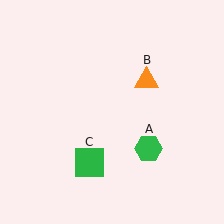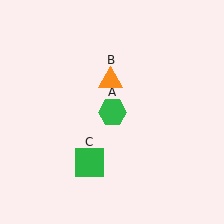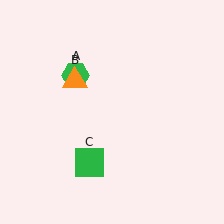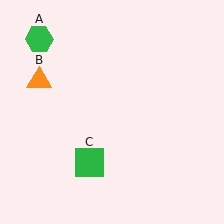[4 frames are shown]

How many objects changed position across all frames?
2 objects changed position: green hexagon (object A), orange triangle (object B).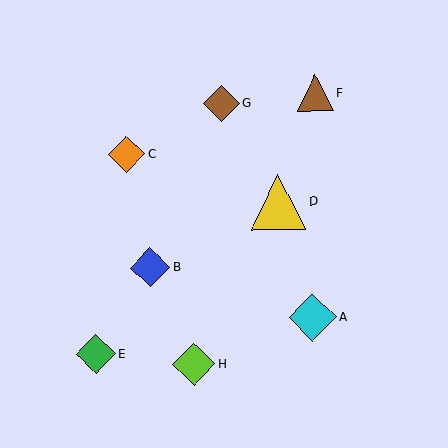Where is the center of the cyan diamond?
The center of the cyan diamond is at (312, 317).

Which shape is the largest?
The yellow triangle (labeled D) is the largest.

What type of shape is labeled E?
Shape E is a green diamond.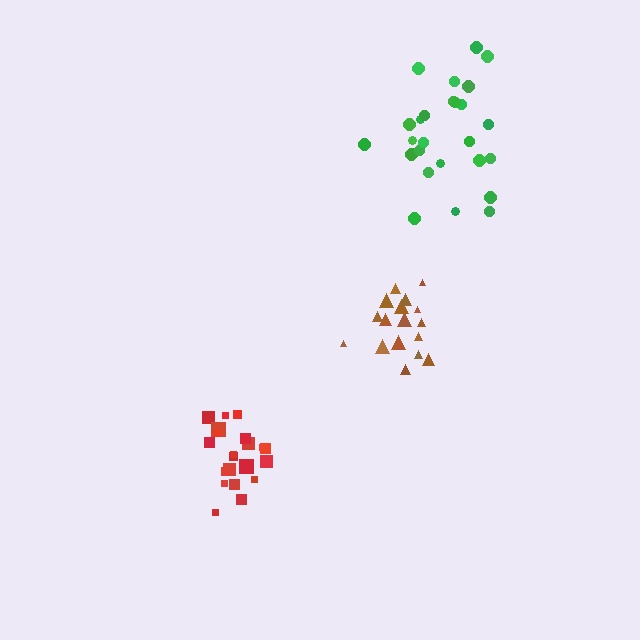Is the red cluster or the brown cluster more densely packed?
Red.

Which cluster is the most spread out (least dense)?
Green.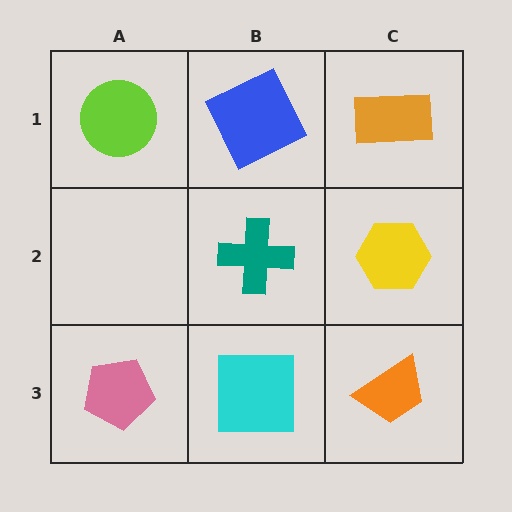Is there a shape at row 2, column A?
No, that cell is empty.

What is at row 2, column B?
A teal cross.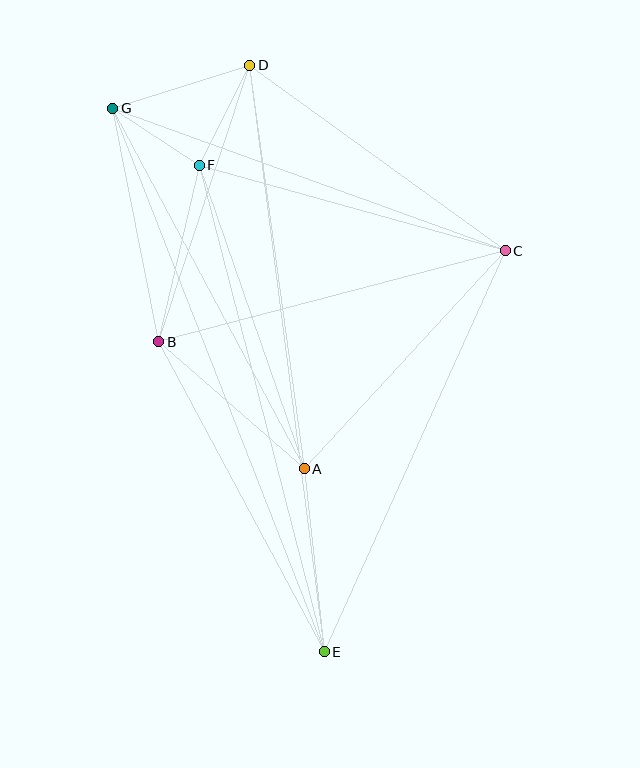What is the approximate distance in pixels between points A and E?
The distance between A and E is approximately 184 pixels.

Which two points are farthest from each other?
Points D and E are farthest from each other.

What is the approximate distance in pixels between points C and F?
The distance between C and F is approximately 318 pixels.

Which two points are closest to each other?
Points F and G are closest to each other.